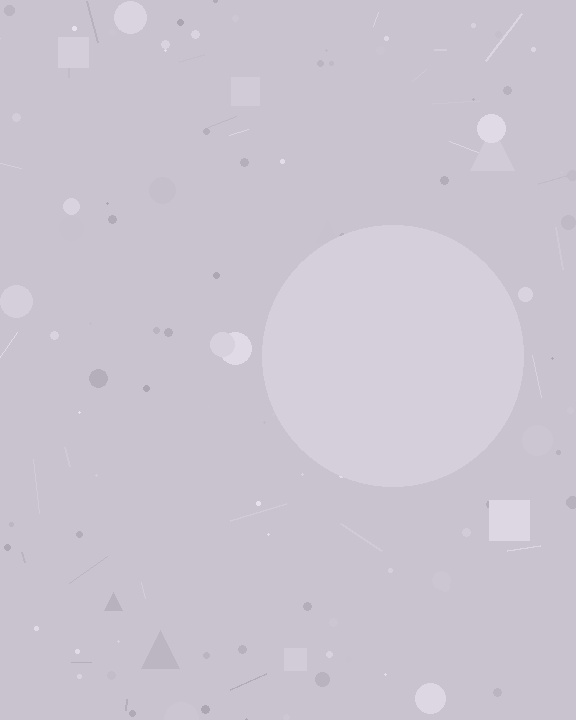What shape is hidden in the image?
A circle is hidden in the image.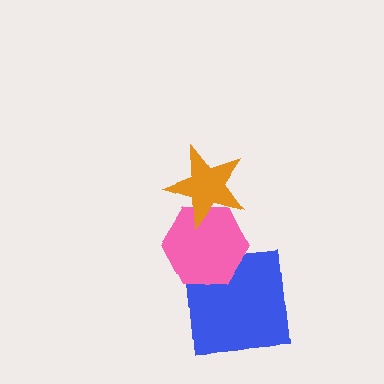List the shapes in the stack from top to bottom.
From top to bottom: the orange star, the pink hexagon, the blue square.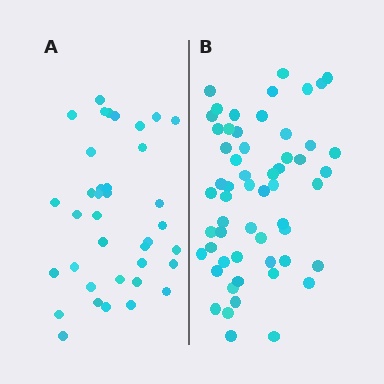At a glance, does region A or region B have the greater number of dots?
Region B (the right region) has more dots.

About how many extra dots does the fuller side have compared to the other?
Region B has approximately 20 more dots than region A.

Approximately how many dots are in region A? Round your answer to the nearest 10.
About 40 dots. (The exact count is 37, which rounds to 40.)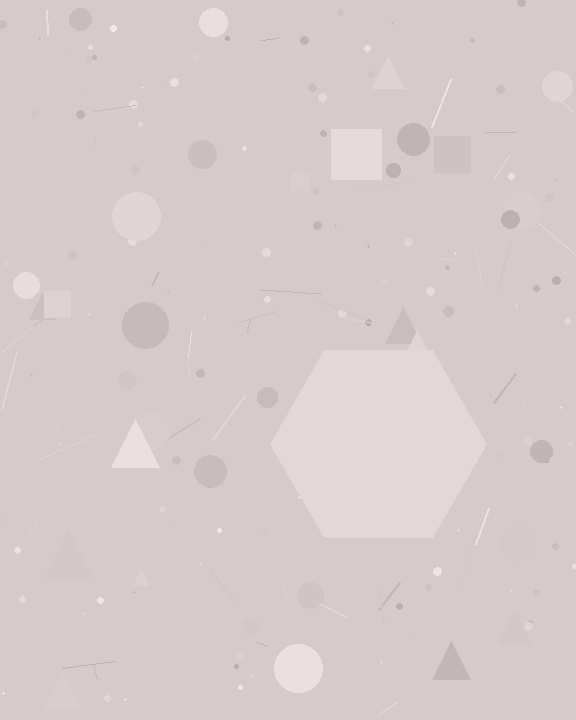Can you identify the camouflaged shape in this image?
The camouflaged shape is a hexagon.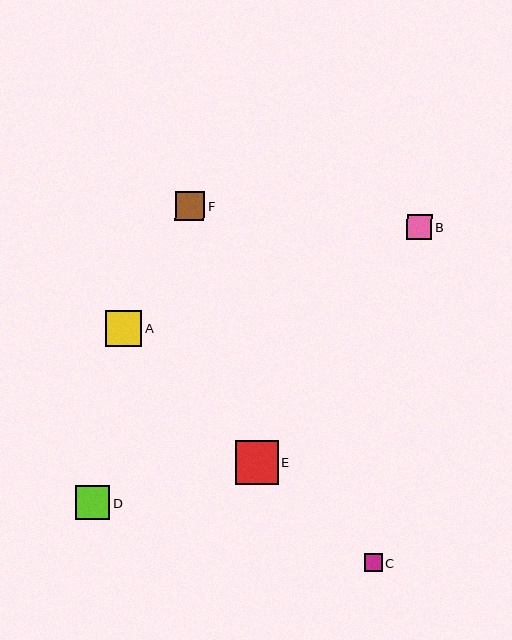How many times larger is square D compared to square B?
Square D is approximately 1.4 times the size of square B.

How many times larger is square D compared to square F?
Square D is approximately 1.2 times the size of square F.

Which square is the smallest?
Square C is the smallest with a size of approximately 18 pixels.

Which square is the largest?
Square E is the largest with a size of approximately 43 pixels.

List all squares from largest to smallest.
From largest to smallest: E, A, D, F, B, C.